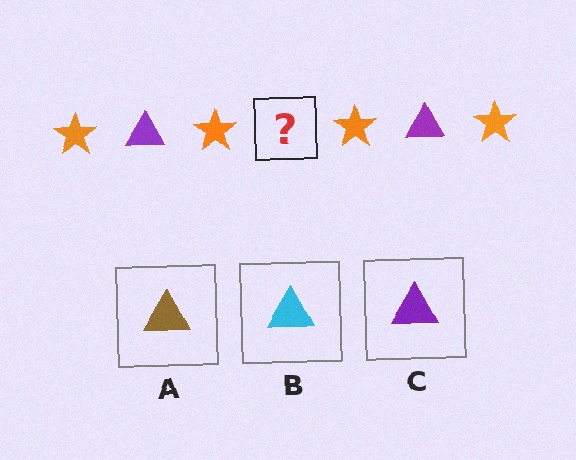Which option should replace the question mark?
Option C.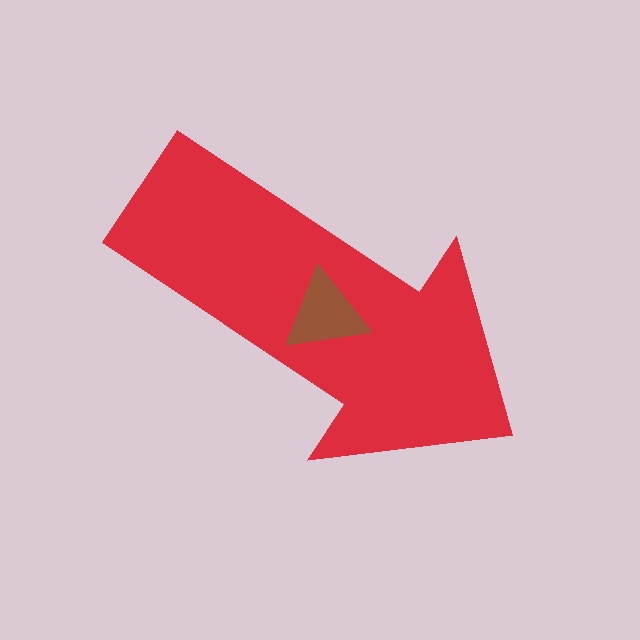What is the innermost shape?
The brown triangle.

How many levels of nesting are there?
2.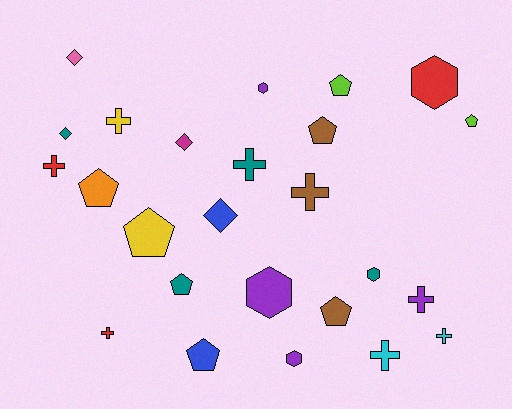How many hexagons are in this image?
There are 5 hexagons.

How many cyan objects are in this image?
There are 2 cyan objects.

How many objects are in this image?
There are 25 objects.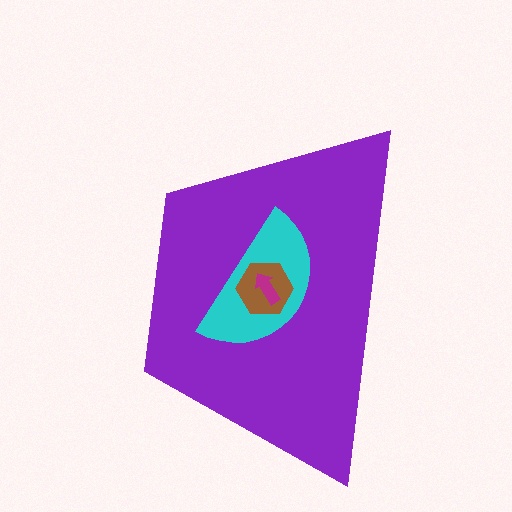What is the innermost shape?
The magenta arrow.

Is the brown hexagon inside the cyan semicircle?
Yes.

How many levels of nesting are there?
4.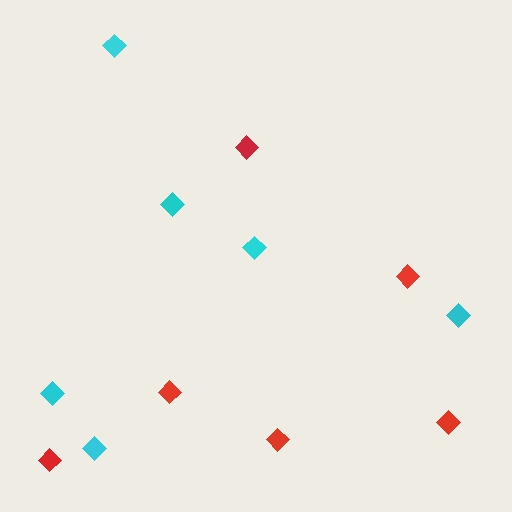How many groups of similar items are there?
There are 2 groups: one group of cyan diamonds (6) and one group of red diamonds (6).